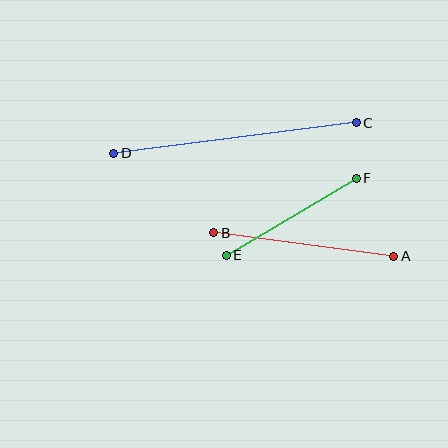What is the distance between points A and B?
The distance is approximately 182 pixels.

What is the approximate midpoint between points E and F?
The midpoint is at approximately (291, 217) pixels.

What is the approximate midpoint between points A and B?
The midpoint is at approximately (304, 244) pixels.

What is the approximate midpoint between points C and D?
The midpoint is at approximately (235, 138) pixels.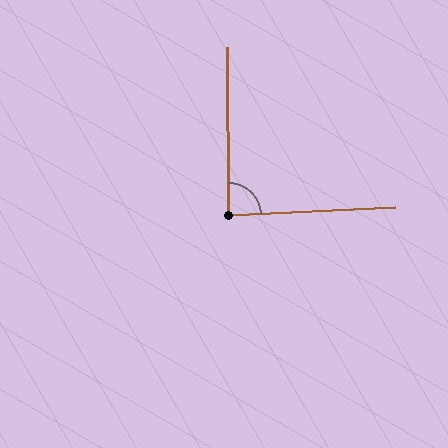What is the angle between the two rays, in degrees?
Approximately 88 degrees.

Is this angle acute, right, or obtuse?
It is approximately a right angle.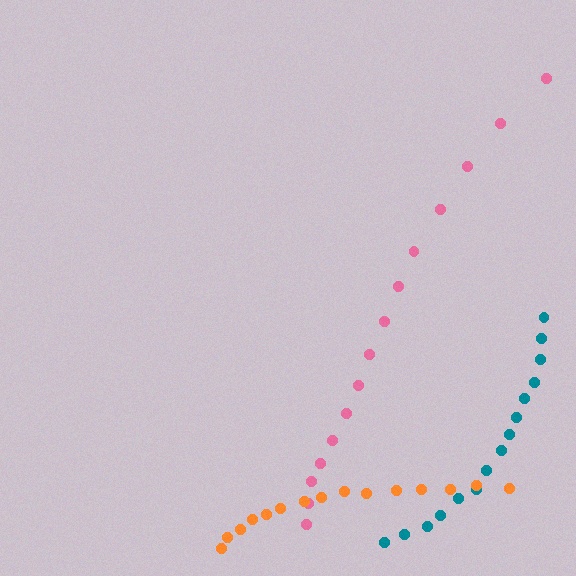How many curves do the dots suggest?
There are 3 distinct paths.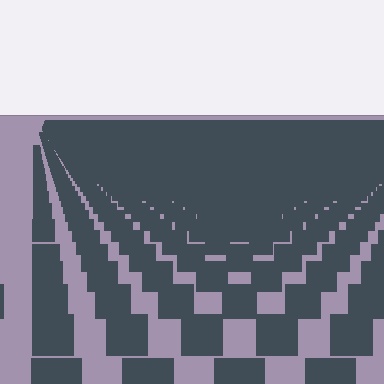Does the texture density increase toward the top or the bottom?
Density increases toward the top.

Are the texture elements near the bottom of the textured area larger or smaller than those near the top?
Larger. Near the bottom, elements are closer to the viewer and appear at a bigger on-screen size.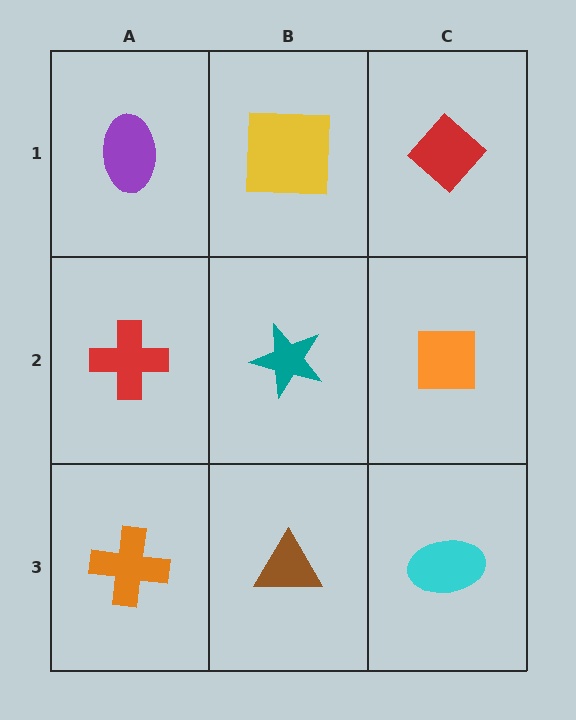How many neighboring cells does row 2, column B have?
4.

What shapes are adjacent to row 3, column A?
A red cross (row 2, column A), a brown triangle (row 3, column B).